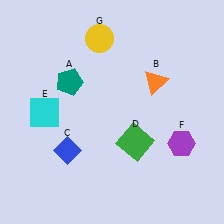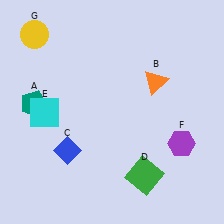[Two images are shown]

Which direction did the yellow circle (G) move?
The yellow circle (G) moved left.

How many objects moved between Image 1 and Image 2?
3 objects moved between the two images.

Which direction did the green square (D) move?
The green square (D) moved down.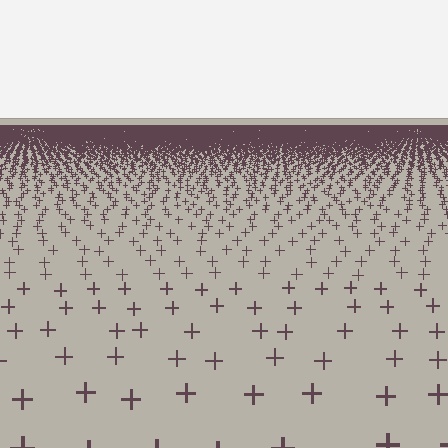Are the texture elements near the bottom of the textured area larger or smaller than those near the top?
Larger. Near the bottom, elements are closer to the viewer and appear at a bigger on-screen size.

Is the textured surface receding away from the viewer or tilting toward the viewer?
The surface is receding away from the viewer. Texture elements get smaller and denser toward the top.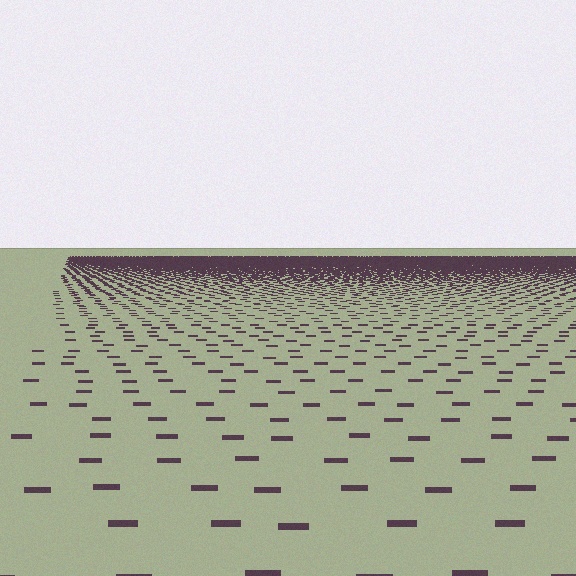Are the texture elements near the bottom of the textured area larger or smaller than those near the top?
Larger. Near the bottom, elements are closer to the viewer and appear at a bigger on-screen size.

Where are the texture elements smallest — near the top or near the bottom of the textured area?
Near the top.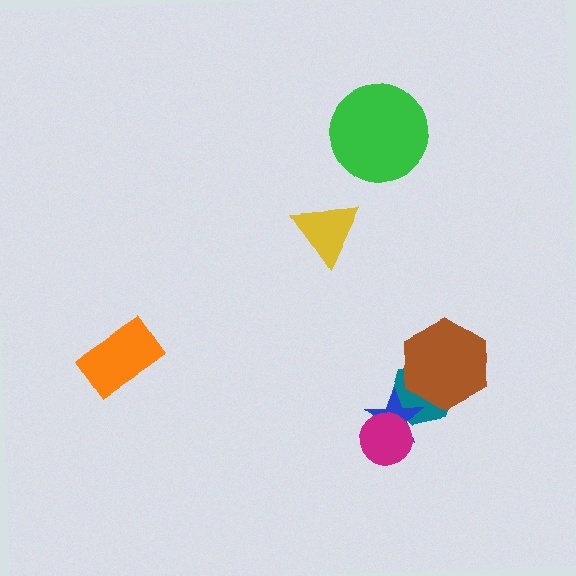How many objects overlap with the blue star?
2 objects overlap with the blue star.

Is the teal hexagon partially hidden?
Yes, it is partially covered by another shape.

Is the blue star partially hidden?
Yes, it is partially covered by another shape.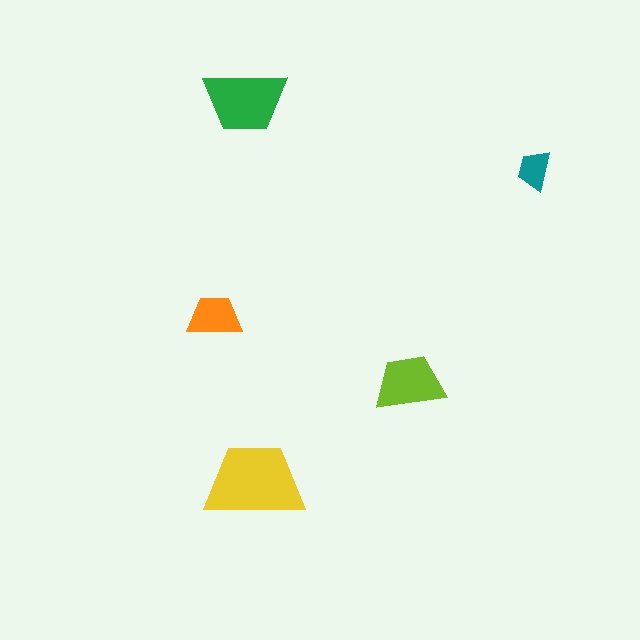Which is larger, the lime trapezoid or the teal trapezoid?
The lime one.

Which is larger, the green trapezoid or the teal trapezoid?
The green one.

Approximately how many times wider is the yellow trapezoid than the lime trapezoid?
About 1.5 times wider.